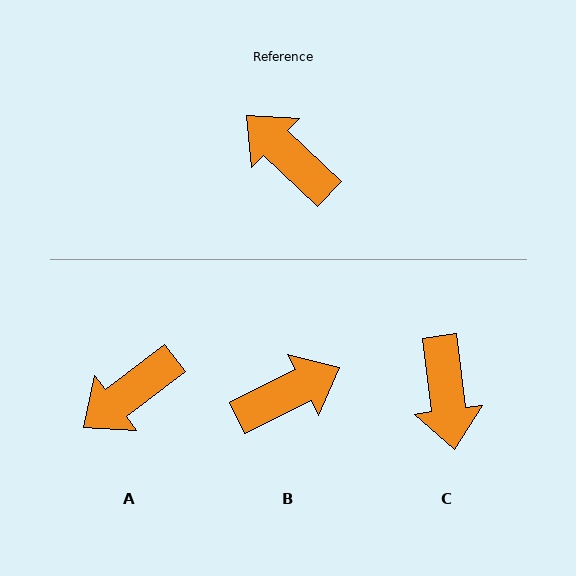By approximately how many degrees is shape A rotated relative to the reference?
Approximately 81 degrees counter-clockwise.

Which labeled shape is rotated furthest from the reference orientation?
C, about 141 degrees away.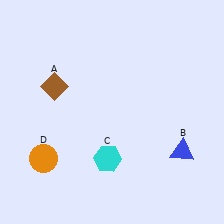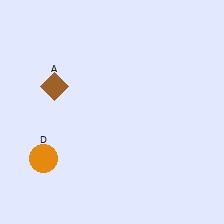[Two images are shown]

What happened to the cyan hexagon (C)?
The cyan hexagon (C) was removed in Image 2. It was in the bottom-left area of Image 1.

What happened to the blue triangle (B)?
The blue triangle (B) was removed in Image 2. It was in the bottom-right area of Image 1.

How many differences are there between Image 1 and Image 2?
There are 2 differences between the two images.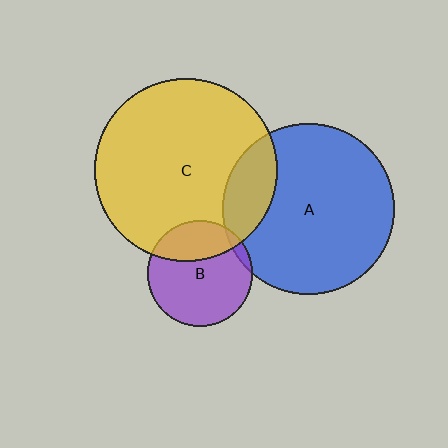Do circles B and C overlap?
Yes.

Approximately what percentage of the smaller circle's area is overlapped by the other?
Approximately 30%.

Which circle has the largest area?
Circle C (yellow).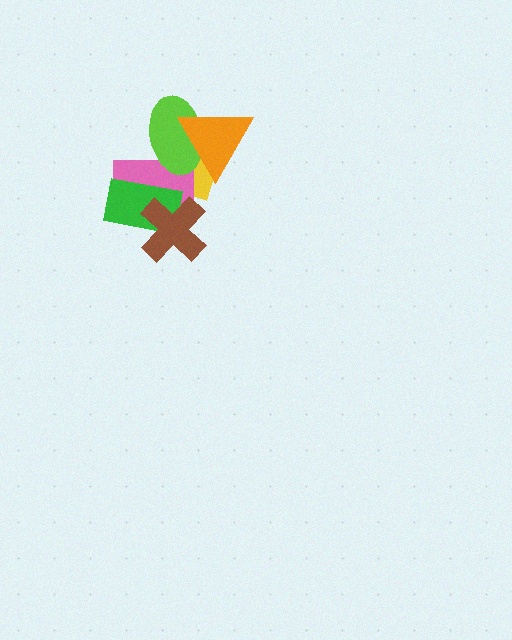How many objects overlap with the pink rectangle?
4 objects overlap with the pink rectangle.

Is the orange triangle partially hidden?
No, no other shape covers it.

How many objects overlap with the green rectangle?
2 objects overlap with the green rectangle.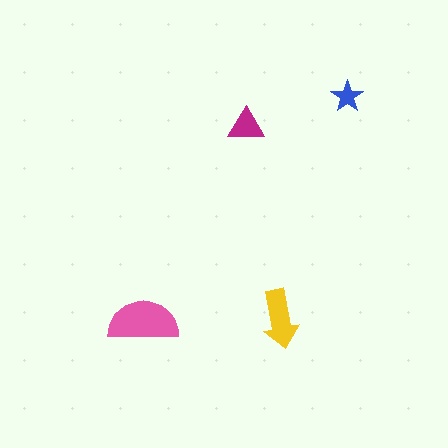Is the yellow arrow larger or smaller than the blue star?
Larger.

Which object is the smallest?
The blue star.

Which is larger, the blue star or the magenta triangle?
The magenta triangle.